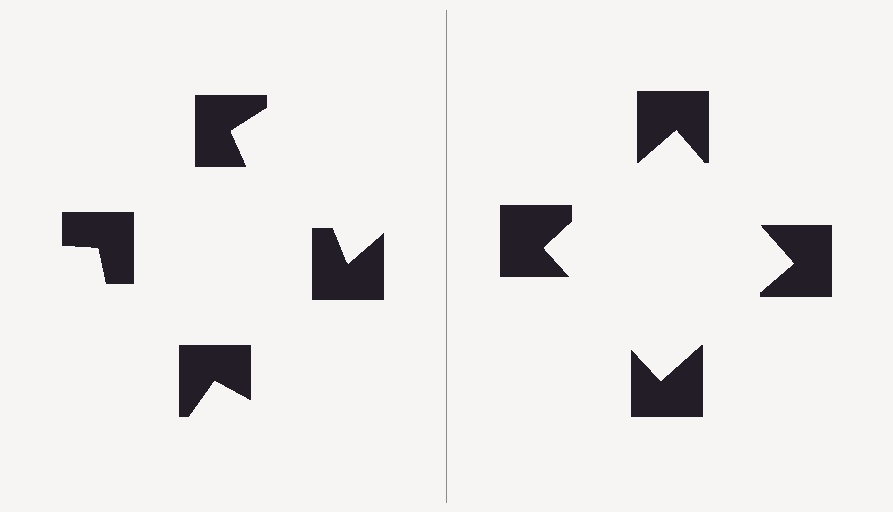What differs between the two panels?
The notched squares are positioned identically on both sides; only the wedge orientations differ. On the right they align to a square; on the left they are misaligned.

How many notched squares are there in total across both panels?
8 — 4 on each side.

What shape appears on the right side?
An illusory square.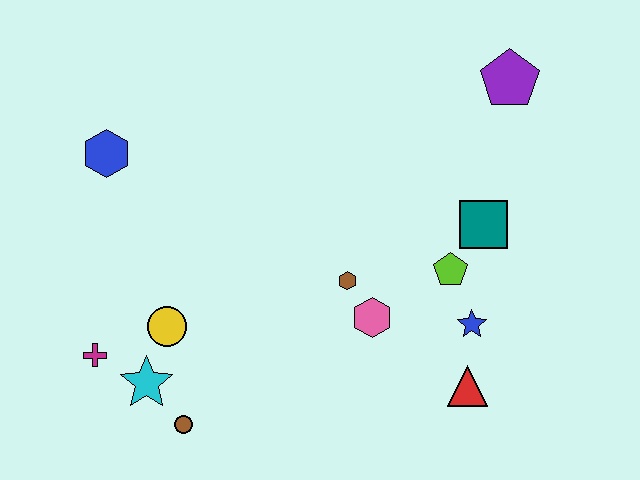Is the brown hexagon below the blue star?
No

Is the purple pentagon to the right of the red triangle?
Yes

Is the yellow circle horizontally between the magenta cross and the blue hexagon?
No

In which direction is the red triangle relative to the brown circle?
The red triangle is to the right of the brown circle.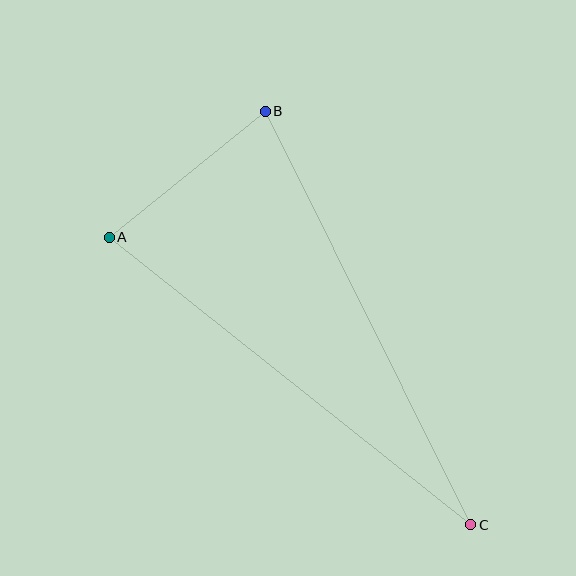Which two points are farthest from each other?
Points A and C are farthest from each other.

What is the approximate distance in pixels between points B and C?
The distance between B and C is approximately 462 pixels.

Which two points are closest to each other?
Points A and B are closest to each other.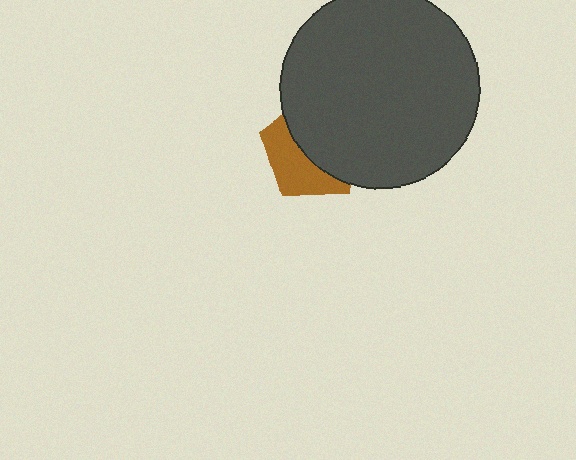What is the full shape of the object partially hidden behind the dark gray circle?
The partially hidden object is a brown pentagon.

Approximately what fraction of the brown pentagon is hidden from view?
Roughly 59% of the brown pentagon is hidden behind the dark gray circle.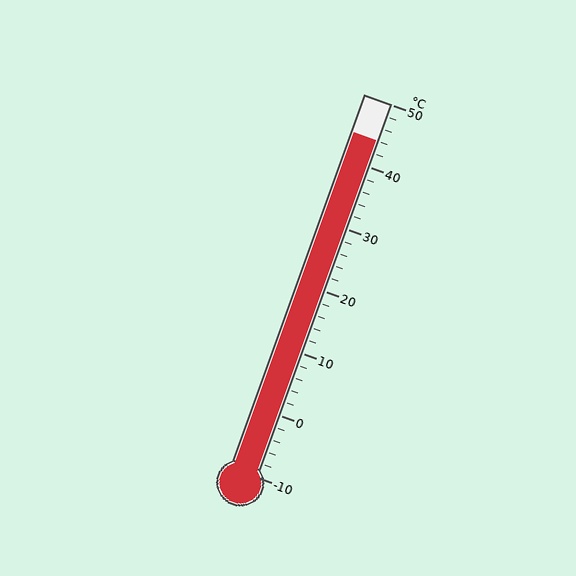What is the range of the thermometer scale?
The thermometer scale ranges from -10°C to 50°C.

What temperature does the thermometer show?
The thermometer shows approximately 44°C.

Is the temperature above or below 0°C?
The temperature is above 0°C.